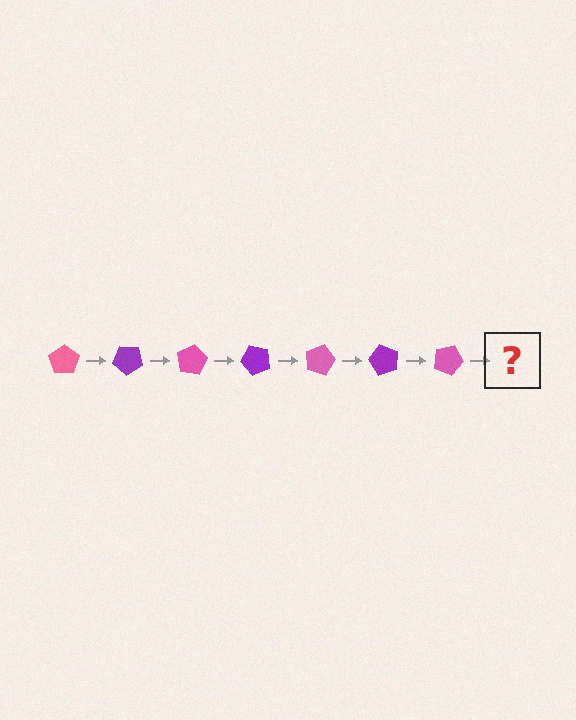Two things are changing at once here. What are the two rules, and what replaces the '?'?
The two rules are that it rotates 40 degrees each step and the color cycles through pink and purple. The '?' should be a purple pentagon, rotated 280 degrees from the start.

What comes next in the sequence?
The next element should be a purple pentagon, rotated 280 degrees from the start.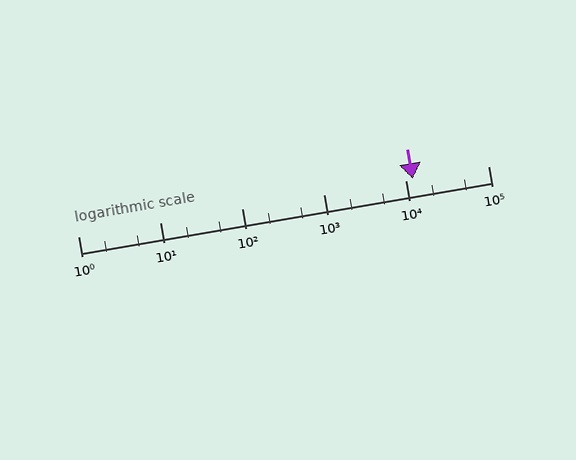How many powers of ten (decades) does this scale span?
The scale spans 5 decades, from 1 to 100000.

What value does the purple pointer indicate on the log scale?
The pointer indicates approximately 12000.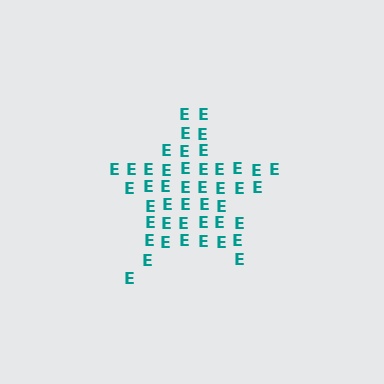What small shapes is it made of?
It is made of small letter E's.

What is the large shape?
The large shape is a star.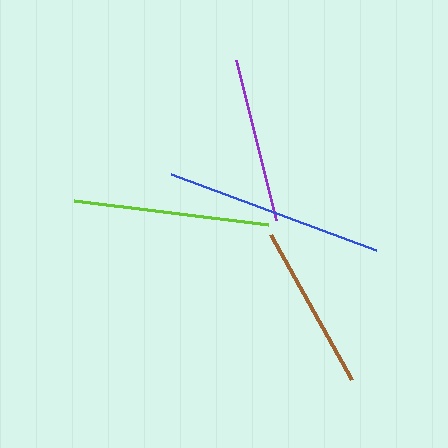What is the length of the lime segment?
The lime segment is approximately 195 pixels long.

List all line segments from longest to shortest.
From longest to shortest: blue, lime, brown, purple.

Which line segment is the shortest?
The purple line is the shortest at approximately 165 pixels.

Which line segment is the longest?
The blue line is the longest at approximately 219 pixels.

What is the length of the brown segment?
The brown segment is approximately 166 pixels long.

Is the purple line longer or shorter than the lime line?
The lime line is longer than the purple line.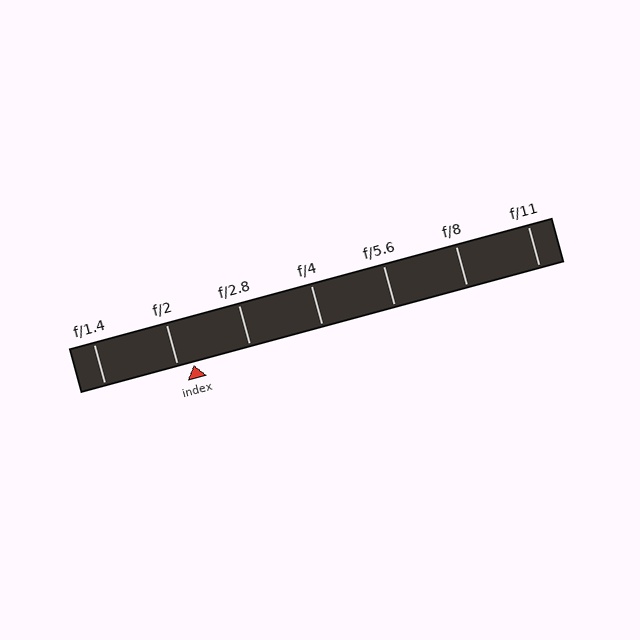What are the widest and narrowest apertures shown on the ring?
The widest aperture shown is f/1.4 and the narrowest is f/11.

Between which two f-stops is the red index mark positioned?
The index mark is between f/2 and f/2.8.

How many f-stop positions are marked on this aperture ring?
There are 7 f-stop positions marked.